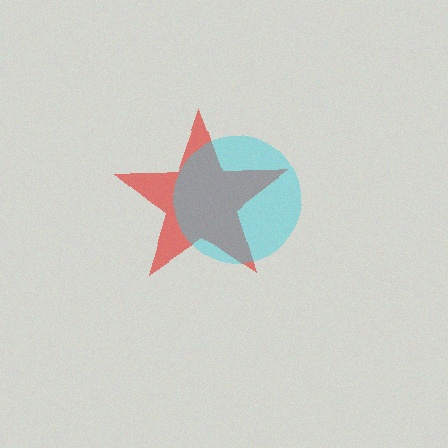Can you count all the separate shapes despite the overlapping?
Yes, there are 2 separate shapes.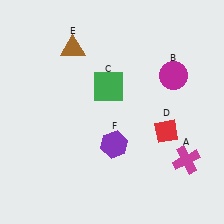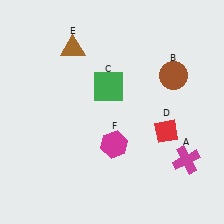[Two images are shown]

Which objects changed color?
B changed from magenta to brown. F changed from purple to magenta.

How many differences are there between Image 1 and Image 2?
There are 2 differences between the two images.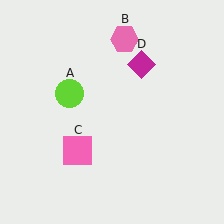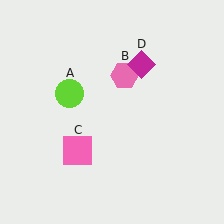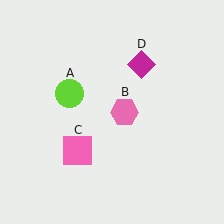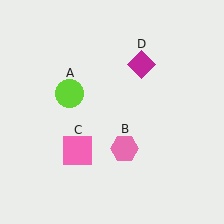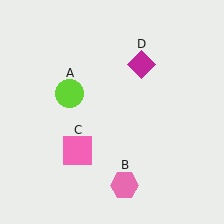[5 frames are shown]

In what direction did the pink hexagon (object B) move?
The pink hexagon (object B) moved down.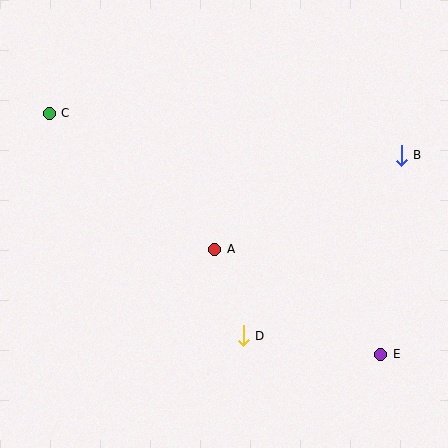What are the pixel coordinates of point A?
Point A is at (215, 249).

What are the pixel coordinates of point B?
Point B is at (401, 155).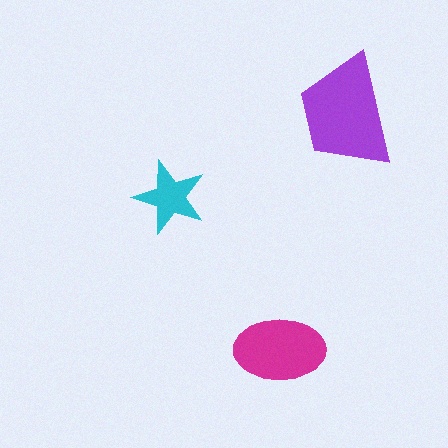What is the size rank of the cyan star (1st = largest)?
3rd.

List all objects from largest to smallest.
The purple trapezoid, the magenta ellipse, the cyan star.